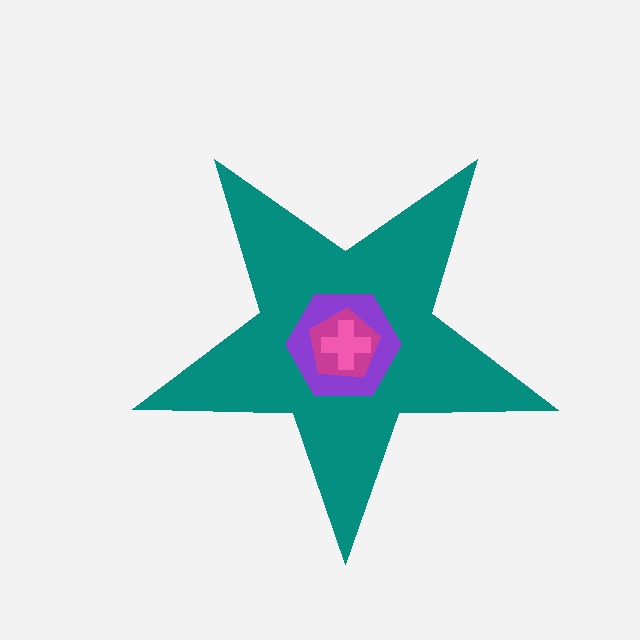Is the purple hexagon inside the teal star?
Yes.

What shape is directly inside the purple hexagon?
The magenta pentagon.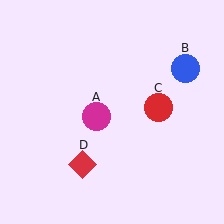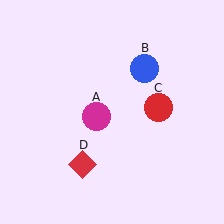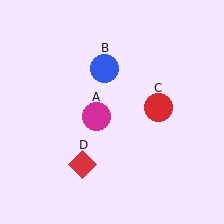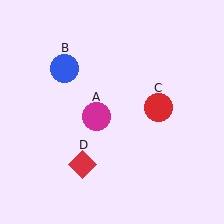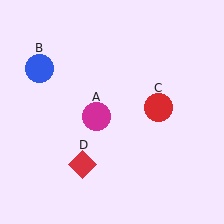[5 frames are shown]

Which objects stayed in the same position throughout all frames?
Magenta circle (object A) and red circle (object C) and red diamond (object D) remained stationary.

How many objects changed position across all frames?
1 object changed position: blue circle (object B).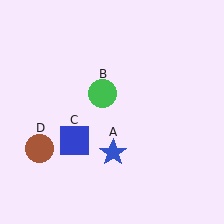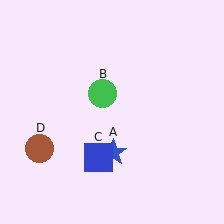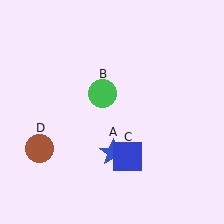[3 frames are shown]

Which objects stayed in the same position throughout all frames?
Blue star (object A) and green circle (object B) and brown circle (object D) remained stationary.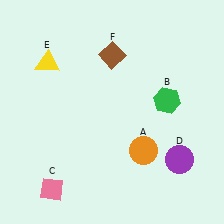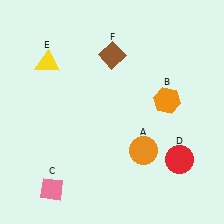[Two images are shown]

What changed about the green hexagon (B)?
In Image 1, B is green. In Image 2, it changed to orange.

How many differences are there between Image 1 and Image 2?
There are 2 differences between the two images.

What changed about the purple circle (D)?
In Image 1, D is purple. In Image 2, it changed to red.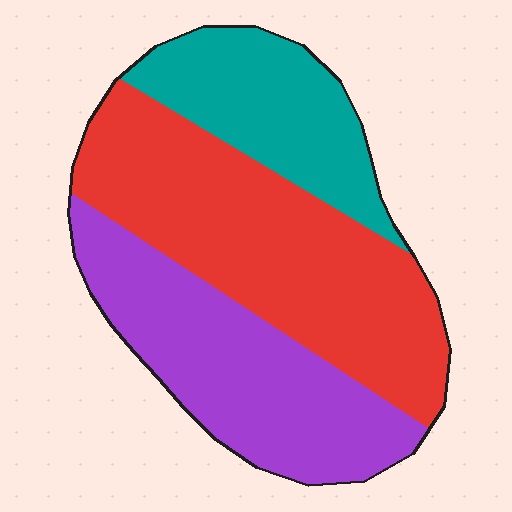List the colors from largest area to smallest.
From largest to smallest: red, purple, teal.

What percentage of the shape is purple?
Purple takes up between a quarter and a half of the shape.